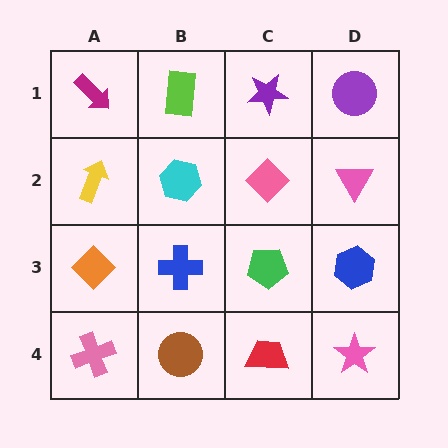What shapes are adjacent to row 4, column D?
A blue hexagon (row 3, column D), a red trapezoid (row 4, column C).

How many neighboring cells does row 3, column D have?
3.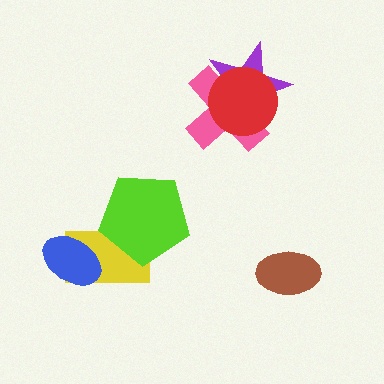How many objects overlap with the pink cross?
2 objects overlap with the pink cross.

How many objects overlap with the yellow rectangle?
2 objects overlap with the yellow rectangle.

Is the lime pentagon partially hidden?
No, no other shape covers it.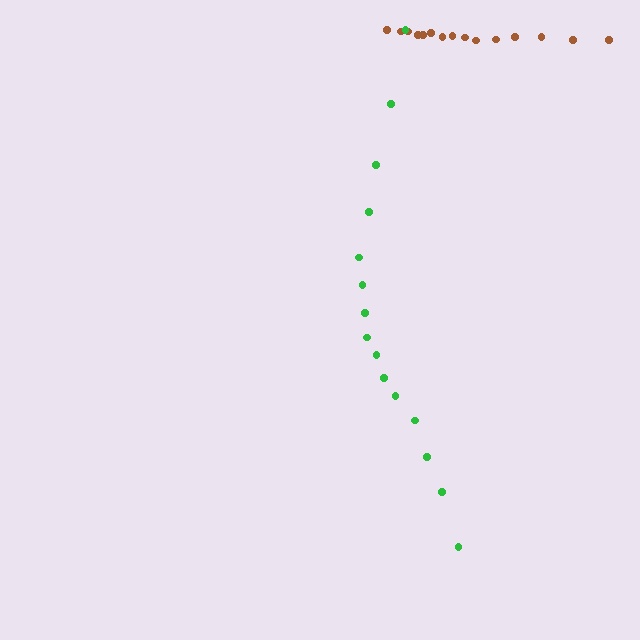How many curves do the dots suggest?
There are 2 distinct paths.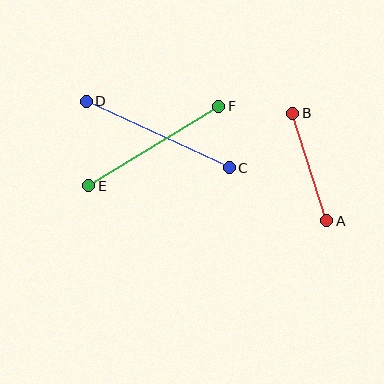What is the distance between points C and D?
The distance is approximately 158 pixels.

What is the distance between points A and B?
The distance is approximately 113 pixels.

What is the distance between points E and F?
The distance is approximately 152 pixels.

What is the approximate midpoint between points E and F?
The midpoint is at approximately (154, 146) pixels.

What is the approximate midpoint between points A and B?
The midpoint is at approximately (310, 167) pixels.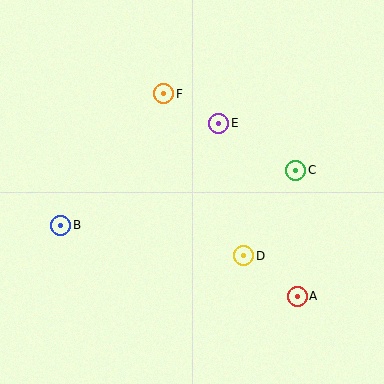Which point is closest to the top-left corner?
Point F is closest to the top-left corner.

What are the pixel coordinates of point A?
Point A is at (298, 296).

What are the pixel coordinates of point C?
Point C is at (296, 170).